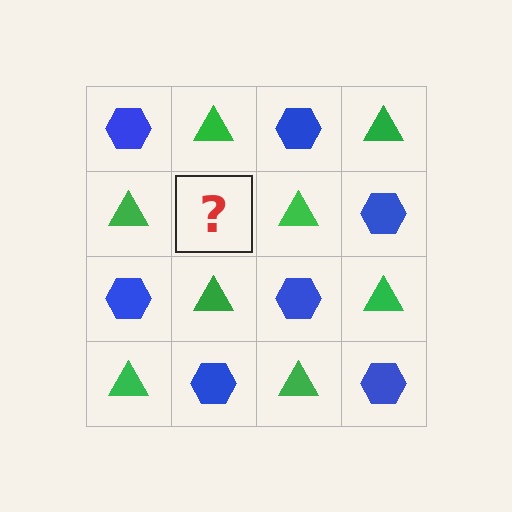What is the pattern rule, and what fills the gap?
The rule is that it alternates blue hexagon and green triangle in a checkerboard pattern. The gap should be filled with a blue hexagon.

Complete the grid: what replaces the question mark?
The question mark should be replaced with a blue hexagon.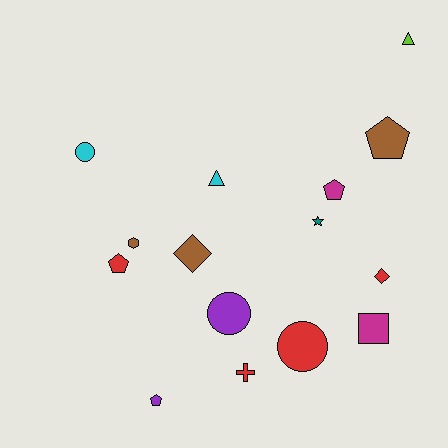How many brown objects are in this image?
There are 3 brown objects.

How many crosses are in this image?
There is 1 cross.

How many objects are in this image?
There are 15 objects.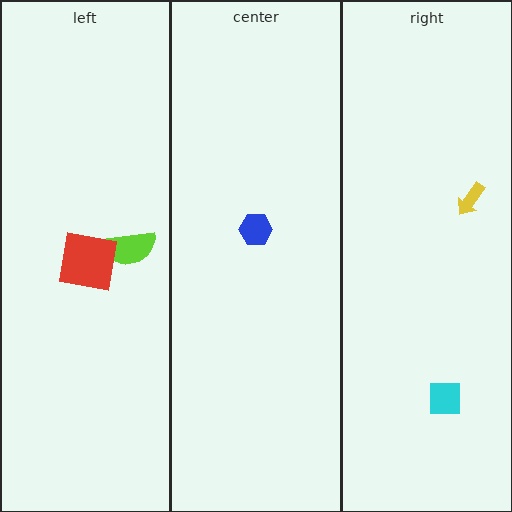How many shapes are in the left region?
2.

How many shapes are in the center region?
1.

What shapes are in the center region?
The blue hexagon.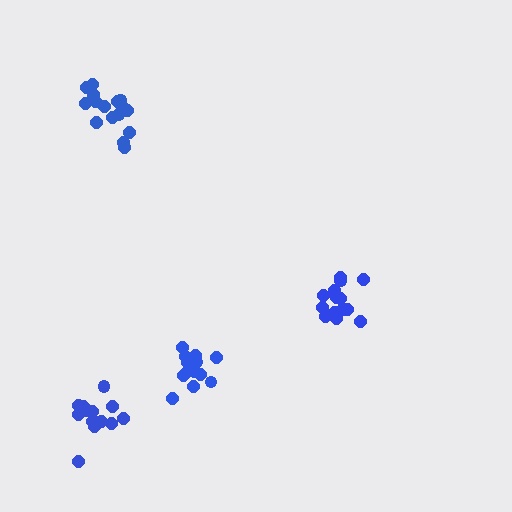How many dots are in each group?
Group 1: 15 dots, Group 2: 14 dots, Group 3: 15 dots, Group 4: 17 dots (61 total).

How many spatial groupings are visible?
There are 4 spatial groupings.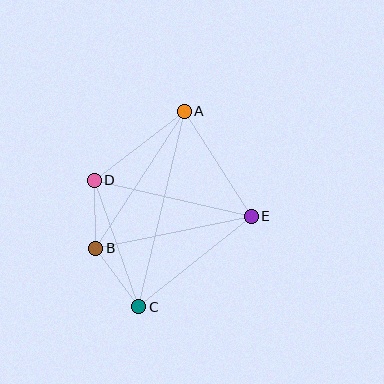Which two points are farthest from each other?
Points A and C are farthest from each other.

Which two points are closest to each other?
Points B and D are closest to each other.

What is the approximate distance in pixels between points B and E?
The distance between B and E is approximately 158 pixels.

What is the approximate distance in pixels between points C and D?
The distance between C and D is approximately 134 pixels.